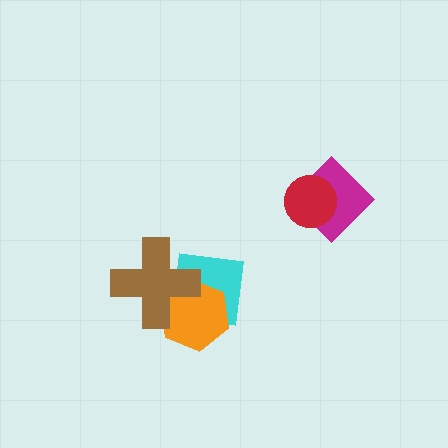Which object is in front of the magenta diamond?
The red circle is in front of the magenta diamond.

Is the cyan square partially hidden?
Yes, it is partially covered by another shape.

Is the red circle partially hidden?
No, no other shape covers it.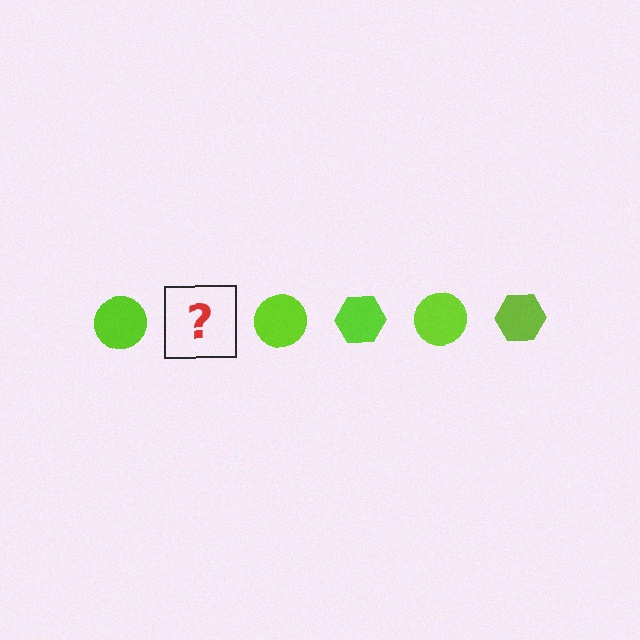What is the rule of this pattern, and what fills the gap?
The rule is that the pattern cycles through circle, hexagon shapes in lime. The gap should be filled with a lime hexagon.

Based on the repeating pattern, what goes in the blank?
The blank should be a lime hexagon.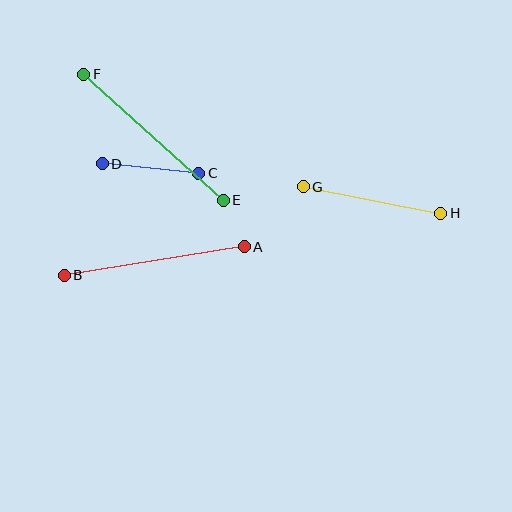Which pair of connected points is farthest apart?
Points E and F are farthest apart.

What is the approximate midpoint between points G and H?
The midpoint is at approximately (372, 200) pixels.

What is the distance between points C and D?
The distance is approximately 97 pixels.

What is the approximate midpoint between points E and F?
The midpoint is at approximately (154, 137) pixels.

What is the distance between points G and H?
The distance is approximately 140 pixels.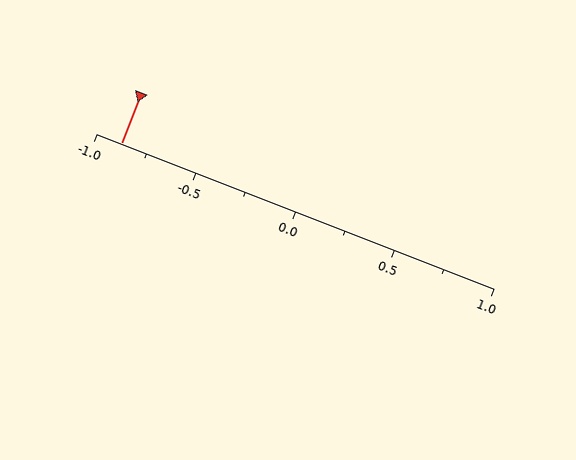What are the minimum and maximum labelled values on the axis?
The axis runs from -1.0 to 1.0.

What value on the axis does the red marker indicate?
The marker indicates approximately -0.88.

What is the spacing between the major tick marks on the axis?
The major ticks are spaced 0.5 apart.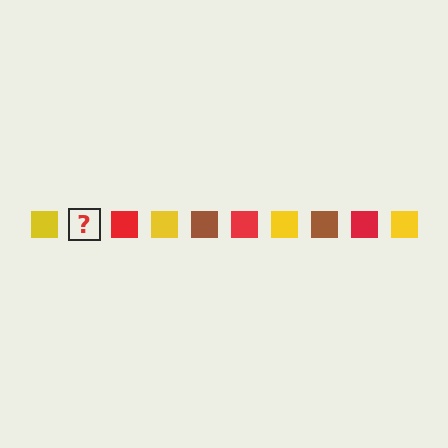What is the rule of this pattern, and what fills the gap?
The rule is that the pattern cycles through yellow, brown, red squares. The gap should be filled with a brown square.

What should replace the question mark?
The question mark should be replaced with a brown square.